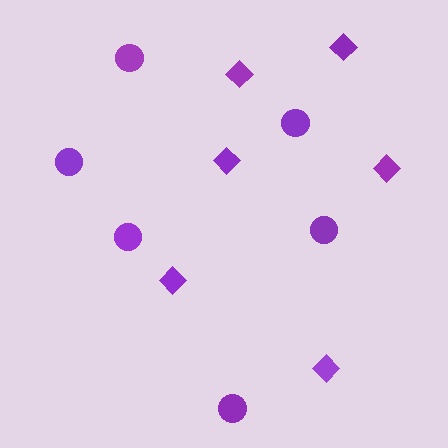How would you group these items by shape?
There are 2 groups: one group of circles (6) and one group of diamonds (6).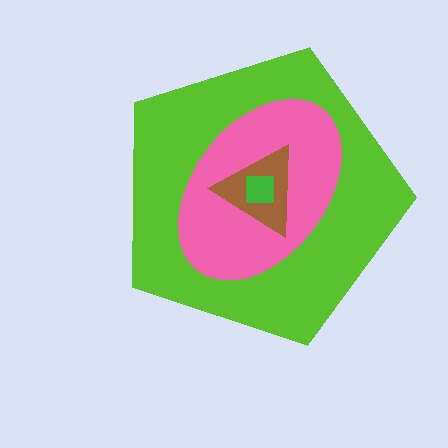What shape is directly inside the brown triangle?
The green square.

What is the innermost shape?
The green square.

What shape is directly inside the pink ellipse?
The brown triangle.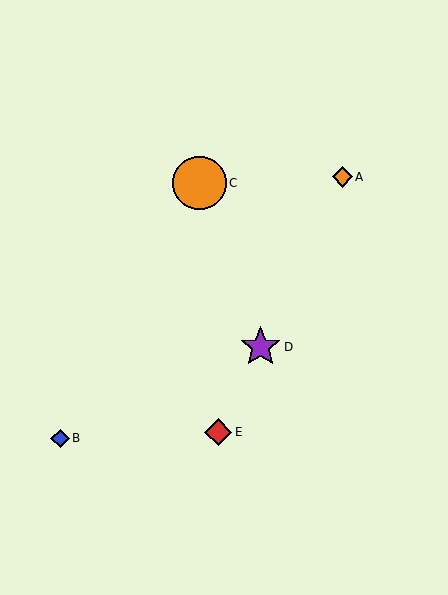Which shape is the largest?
The orange circle (labeled C) is the largest.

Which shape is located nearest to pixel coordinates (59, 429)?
The blue diamond (labeled B) at (60, 438) is nearest to that location.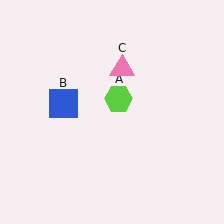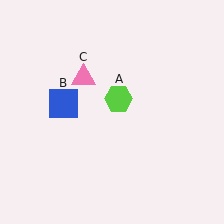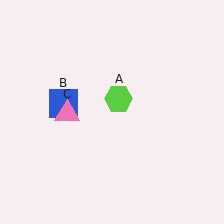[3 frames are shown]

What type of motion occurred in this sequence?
The pink triangle (object C) rotated counterclockwise around the center of the scene.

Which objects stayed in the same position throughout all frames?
Lime hexagon (object A) and blue square (object B) remained stationary.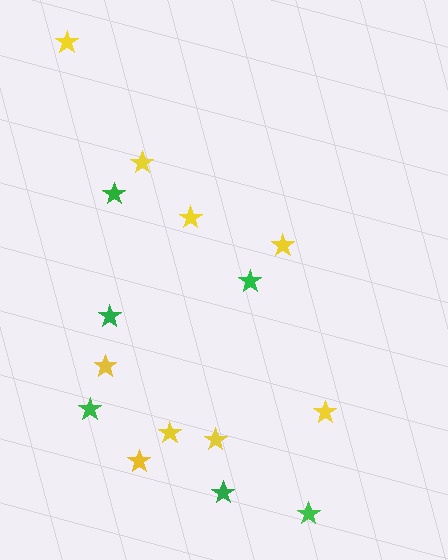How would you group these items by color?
There are 2 groups: one group of green stars (6) and one group of yellow stars (9).